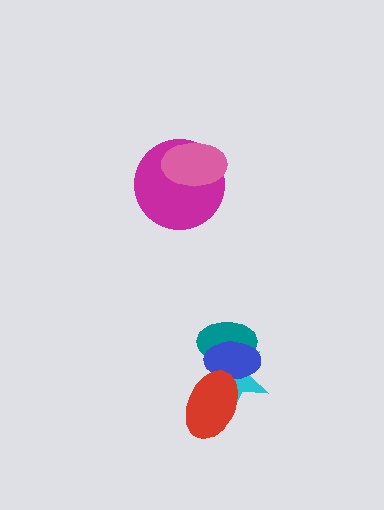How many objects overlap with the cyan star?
3 objects overlap with the cyan star.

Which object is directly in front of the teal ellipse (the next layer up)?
The cyan star is directly in front of the teal ellipse.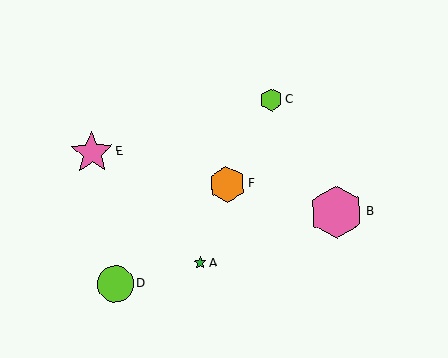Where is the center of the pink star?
The center of the pink star is at (92, 153).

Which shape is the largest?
The pink hexagon (labeled B) is the largest.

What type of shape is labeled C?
Shape C is a lime hexagon.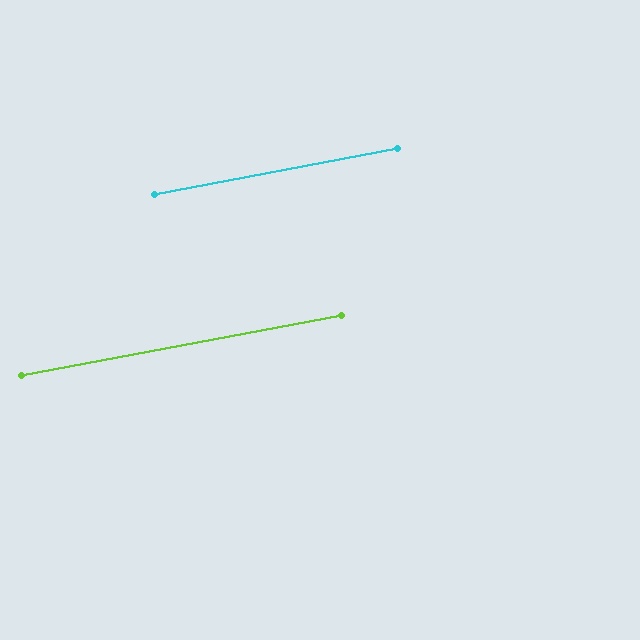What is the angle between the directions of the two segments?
Approximately 0 degrees.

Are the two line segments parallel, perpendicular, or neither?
Parallel — their directions differ by only 0.2°.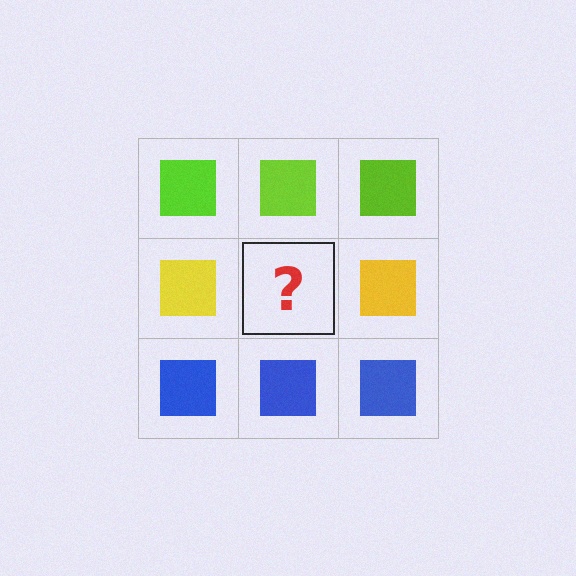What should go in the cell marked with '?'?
The missing cell should contain a yellow square.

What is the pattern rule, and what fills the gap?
The rule is that each row has a consistent color. The gap should be filled with a yellow square.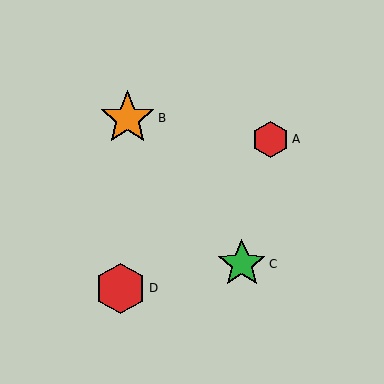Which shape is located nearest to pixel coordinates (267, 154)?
The red hexagon (labeled A) at (270, 139) is nearest to that location.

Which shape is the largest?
The orange star (labeled B) is the largest.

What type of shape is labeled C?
Shape C is a green star.